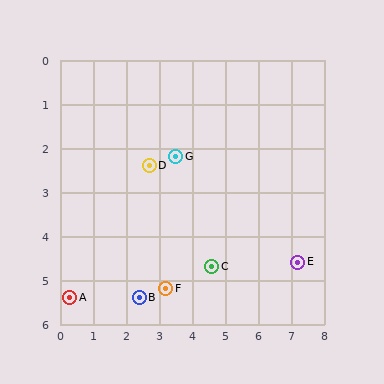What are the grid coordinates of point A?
Point A is at approximately (0.3, 5.4).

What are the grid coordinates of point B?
Point B is at approximately (2.4, 5.4).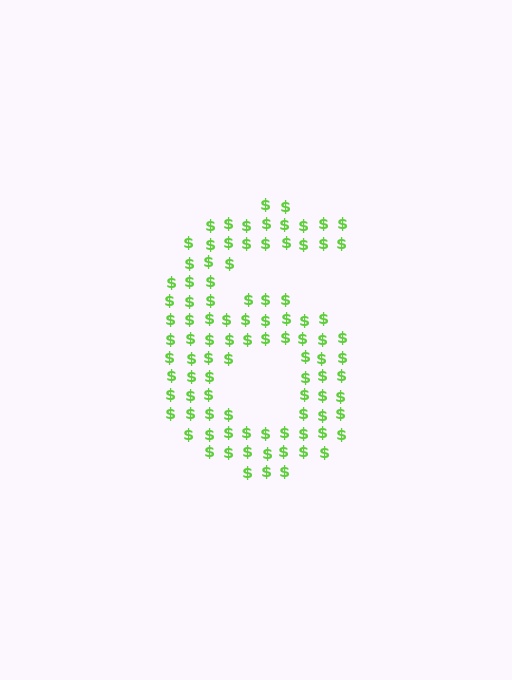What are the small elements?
The small elements are dollar signs.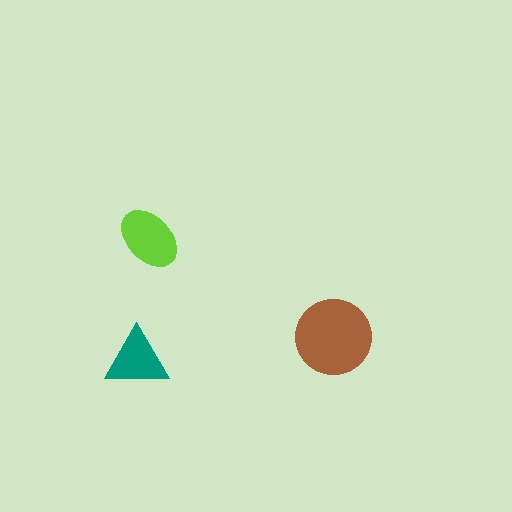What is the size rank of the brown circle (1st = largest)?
1st.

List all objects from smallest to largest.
The teal triangle, the lime ellipse, the brown circle.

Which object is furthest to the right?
The brown circle is rightmost.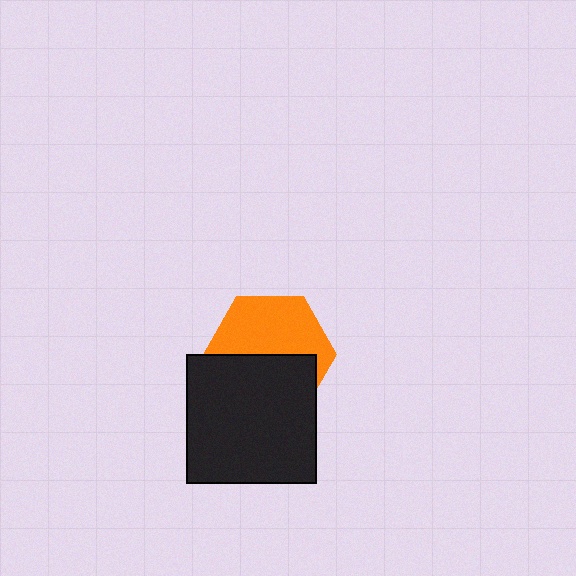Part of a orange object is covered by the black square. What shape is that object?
It is a hexagon.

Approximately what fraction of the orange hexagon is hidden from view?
Roughly 47% of the orange hexagon is hidden behind the black square.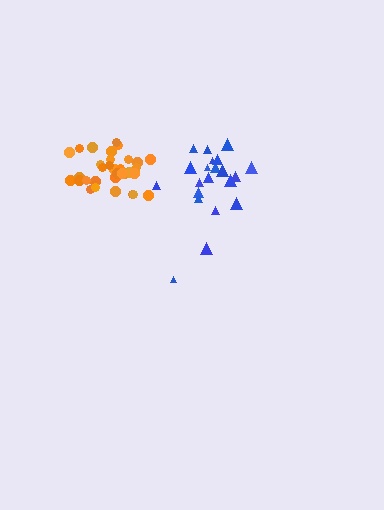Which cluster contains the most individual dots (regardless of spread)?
Orange (34).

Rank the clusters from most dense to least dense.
orange, blue.